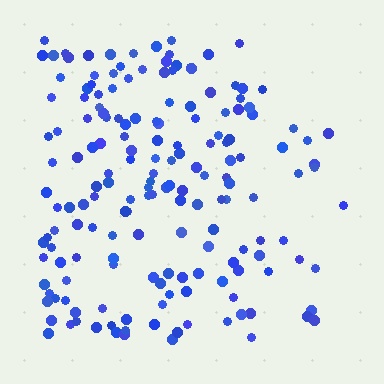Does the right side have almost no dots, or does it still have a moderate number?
Still a moderate number, just noticeably fewer than the left.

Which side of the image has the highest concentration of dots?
The left.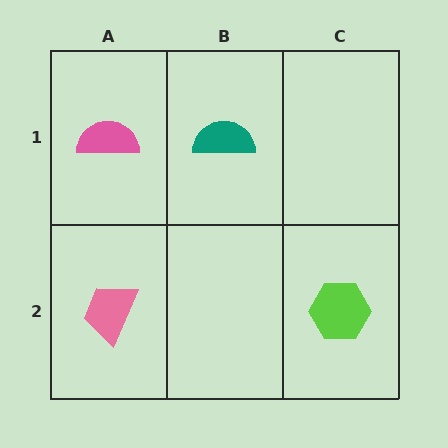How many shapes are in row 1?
2 shapes.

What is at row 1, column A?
A pink semicircle.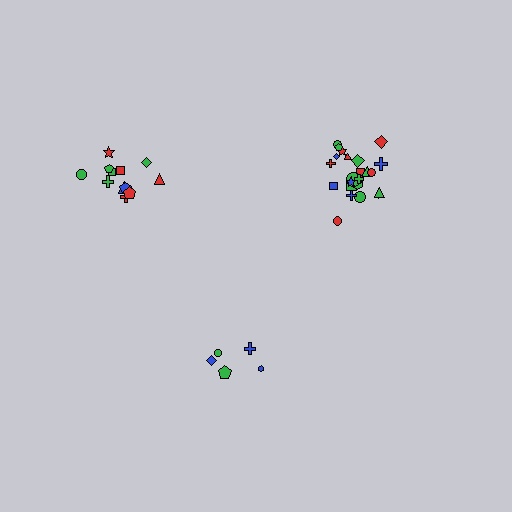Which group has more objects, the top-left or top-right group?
The top-right group.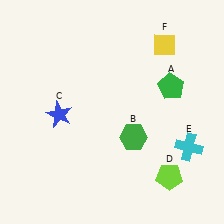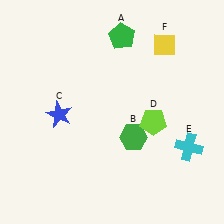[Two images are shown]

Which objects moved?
The objects that moved are: the green pentagon (A), the lime pentagon (D).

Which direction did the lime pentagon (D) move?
The lime pentagon (D) moved up.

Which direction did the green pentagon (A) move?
The green pentagon (A) moved up.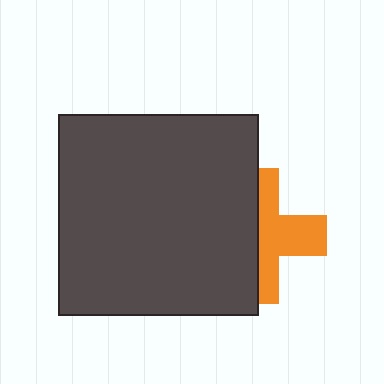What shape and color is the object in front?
The object in front is a dark gray rectangle.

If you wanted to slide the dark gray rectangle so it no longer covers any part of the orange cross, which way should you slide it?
Slide it left — that is the most direct way to separate the two shapes.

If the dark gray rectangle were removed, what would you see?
You would see the complete orange cross.